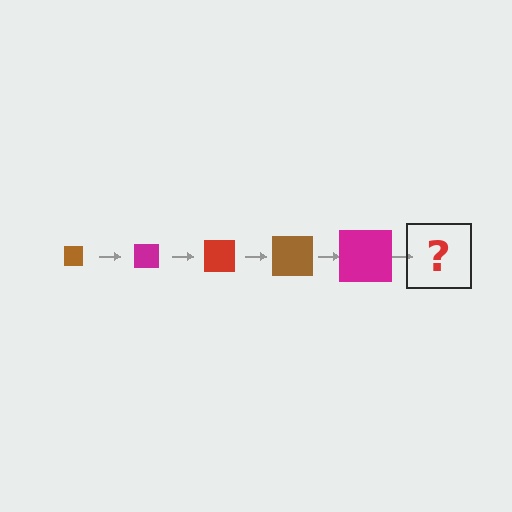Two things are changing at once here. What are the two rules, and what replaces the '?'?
The two rules are that the square grows larger each step and the color cycles through brown, magenta, and red. The '?' should be a red square, larger than the previous one.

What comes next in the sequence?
The next element should be a red square, larger than the previous one.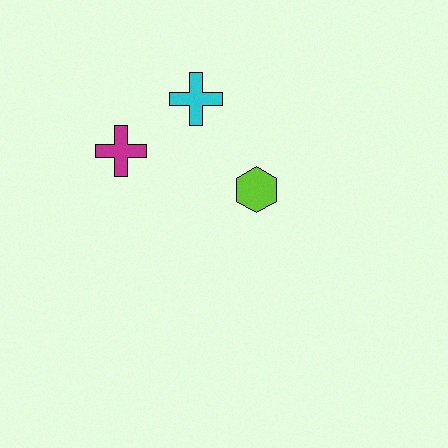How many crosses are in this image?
There are 2 crosses.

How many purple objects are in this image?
There are no purple objects.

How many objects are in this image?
There are 3 objects.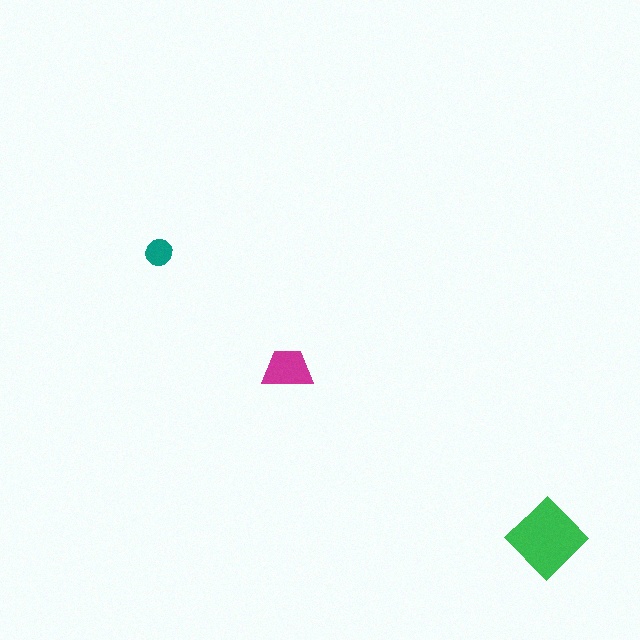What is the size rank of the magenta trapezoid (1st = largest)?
2nd.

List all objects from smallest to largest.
The teal circle, the magenta trapezoid, the green diamond.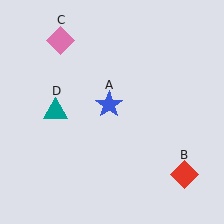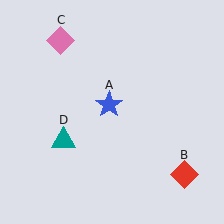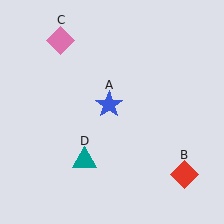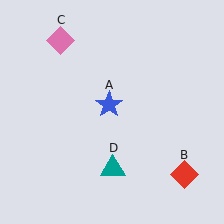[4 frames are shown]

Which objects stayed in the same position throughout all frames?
Blue star (object A) and red diamond (object B) and pink diamond (object C) remained stationary.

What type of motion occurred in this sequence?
The teal triangle (object D) rotated counterclockwise around the center of the scene.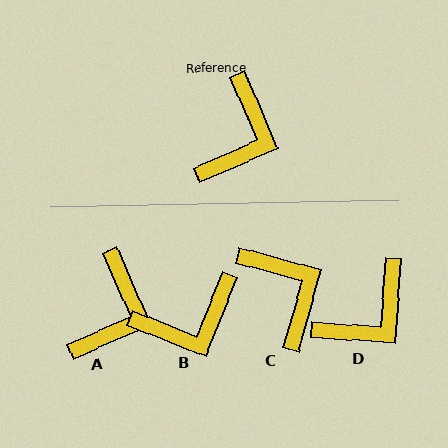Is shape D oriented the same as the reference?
No, it is off by about 28 degrees.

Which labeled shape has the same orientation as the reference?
A.